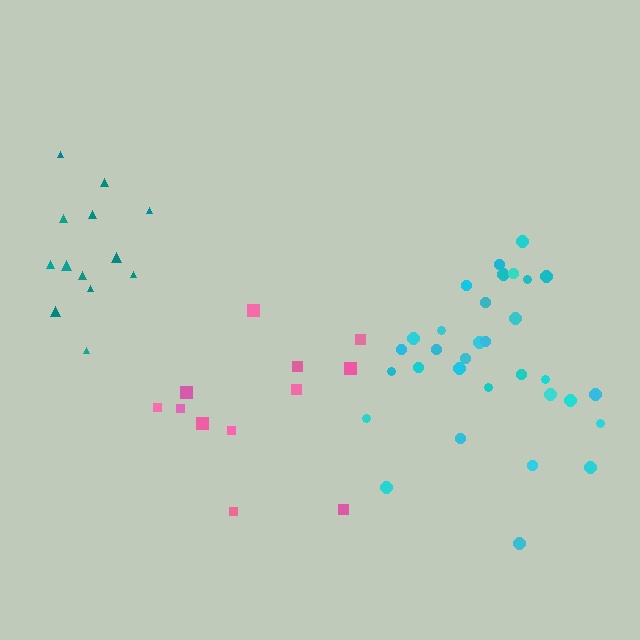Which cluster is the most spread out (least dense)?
Pink.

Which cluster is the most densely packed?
Cyan.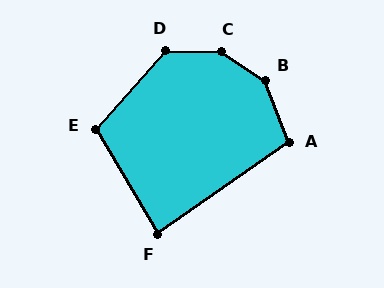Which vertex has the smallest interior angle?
F, at approximately 85 degrees.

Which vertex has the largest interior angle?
C, at approximately 147 degrees.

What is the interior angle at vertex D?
Approximately 131 degrees (obtuse).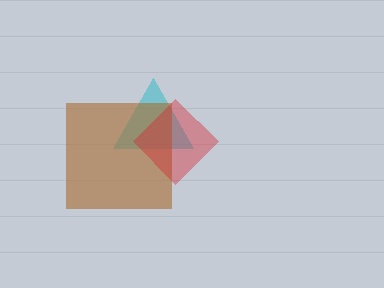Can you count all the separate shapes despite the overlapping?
Yes, there are 3 separate shapes.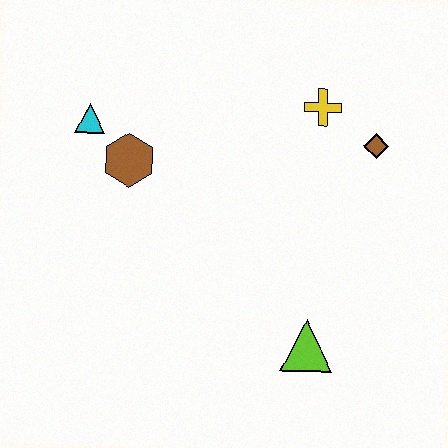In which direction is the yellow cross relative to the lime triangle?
The yellow cross is above the lime triangle.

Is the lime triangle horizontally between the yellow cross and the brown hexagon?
Yes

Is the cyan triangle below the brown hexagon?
No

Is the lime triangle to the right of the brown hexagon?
Yes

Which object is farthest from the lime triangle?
The cyan triangle is farthest from the lime triangle.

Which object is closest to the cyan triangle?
The brown hexagon is closest to the cyan triangle.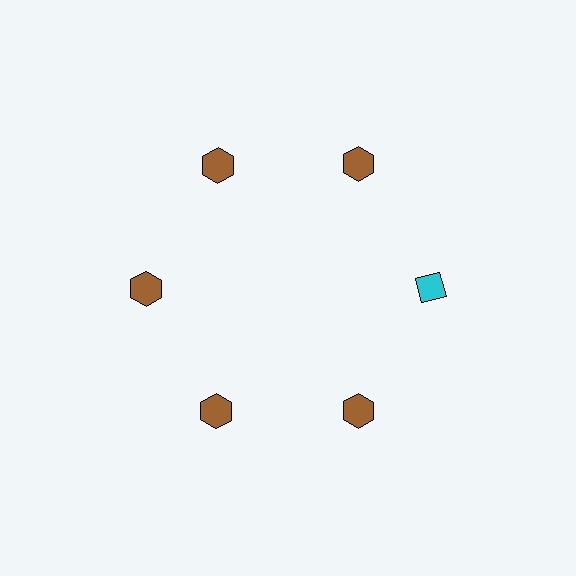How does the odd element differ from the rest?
It differs in both color (cyan instead of brown) and shape (diamond instead of hexagon).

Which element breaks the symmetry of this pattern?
The cyan diamond at roughly the 3 o'clock position breaks the symmetry. All other shapes are brown hexagons.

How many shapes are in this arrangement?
There are 6 shapes arranged in a ring pattern.